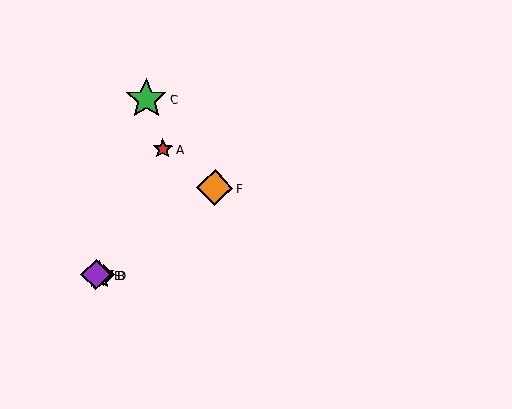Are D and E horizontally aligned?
Yes, both are at y≈275.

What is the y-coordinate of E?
Object E is at y≈275.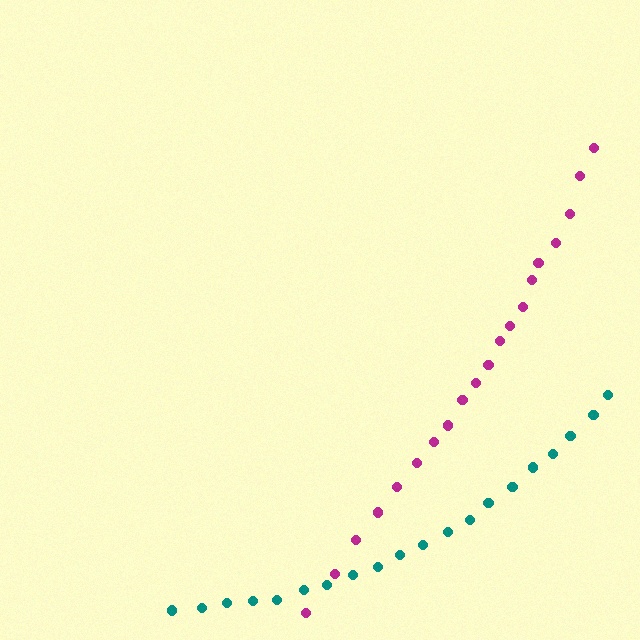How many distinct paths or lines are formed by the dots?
There are 2 distinct paths.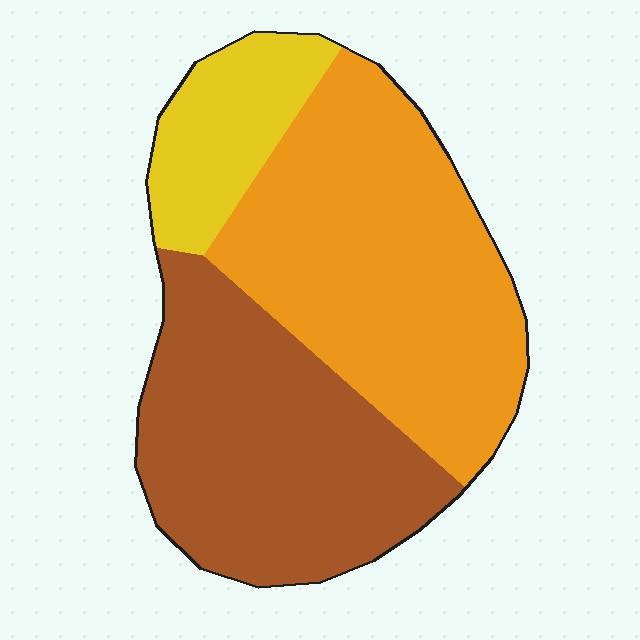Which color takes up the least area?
Yellow, at roughly 15%.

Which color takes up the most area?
Orange, at roughly 45%.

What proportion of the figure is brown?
Brown takes up between a third and a half of the figure.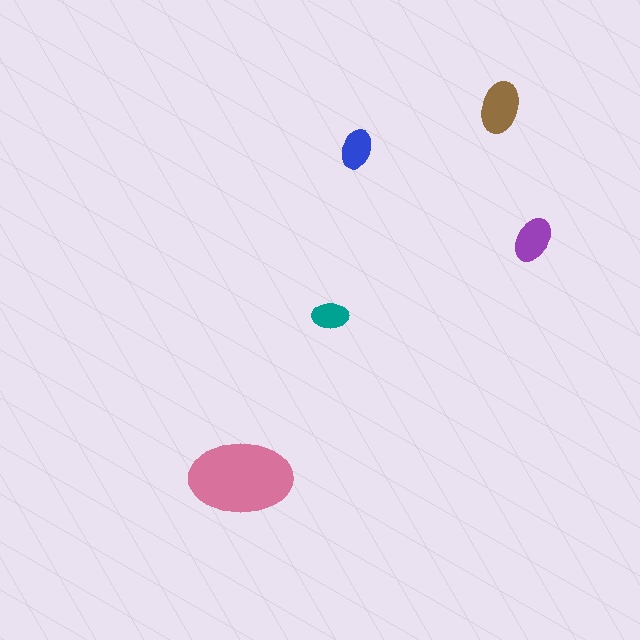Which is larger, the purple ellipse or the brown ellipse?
The brown one.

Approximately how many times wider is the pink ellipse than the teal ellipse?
About 3 times wider.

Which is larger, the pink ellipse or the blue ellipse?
The pink one.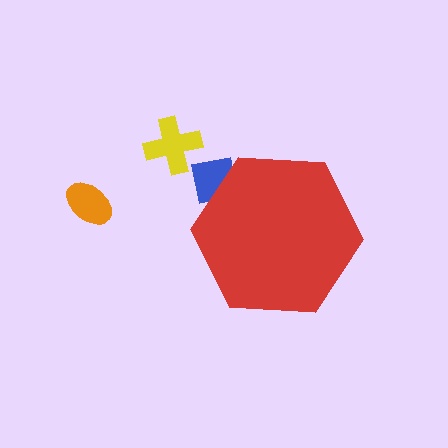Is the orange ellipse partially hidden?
No, the orange ellipse is fully visible.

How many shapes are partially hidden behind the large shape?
1 shape is partially hidden.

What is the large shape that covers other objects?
A red hexagon.